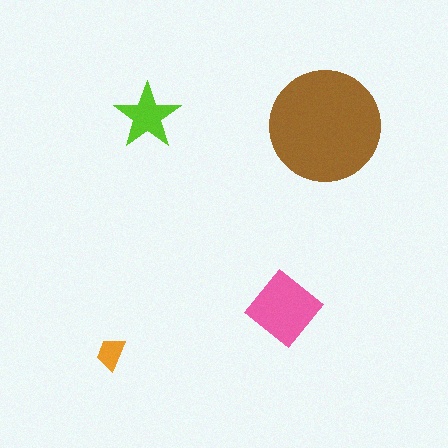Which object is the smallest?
The orange trapezoid.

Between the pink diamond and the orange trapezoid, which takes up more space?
The pink diamond.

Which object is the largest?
The brown circle.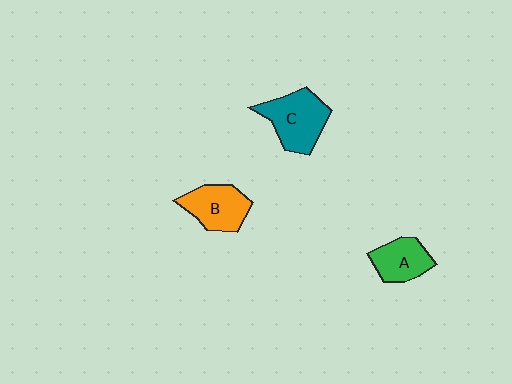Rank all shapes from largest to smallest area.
From largest to smallest: C (teal), B (orange), A (green).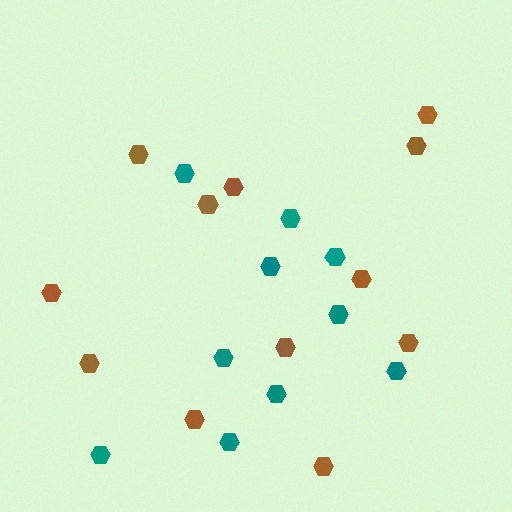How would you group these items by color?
There are 2 groups: one group of teal hexagons (10) and one group of brown hexagons (12).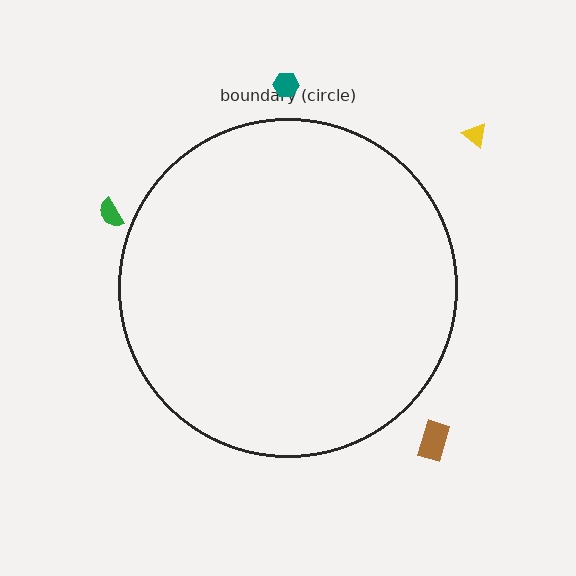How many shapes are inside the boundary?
0 inside, 4 outside.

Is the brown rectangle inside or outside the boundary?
Outside.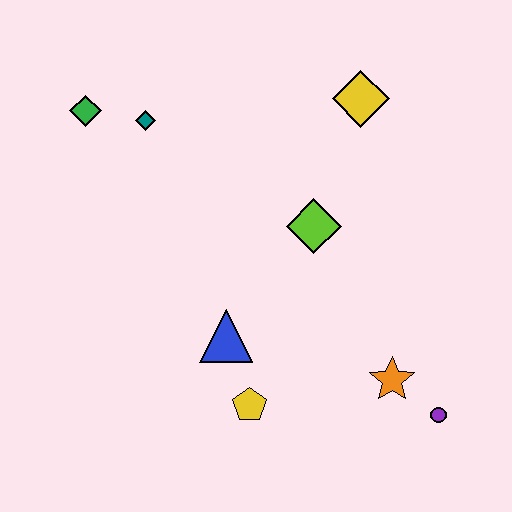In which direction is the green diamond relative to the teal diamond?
The green diamond is to the left of the teal diamond.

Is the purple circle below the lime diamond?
Yes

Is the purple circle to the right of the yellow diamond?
Yes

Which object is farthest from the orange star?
The green diamond is farthest from the orange star.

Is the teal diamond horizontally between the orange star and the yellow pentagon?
No